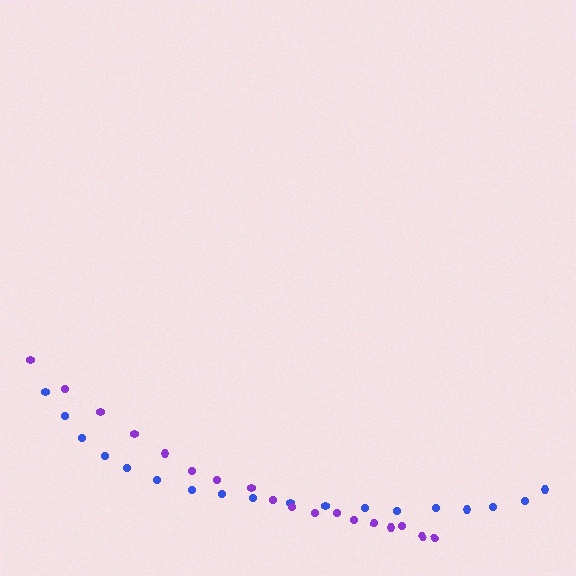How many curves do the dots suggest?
There are 2 distinct paths.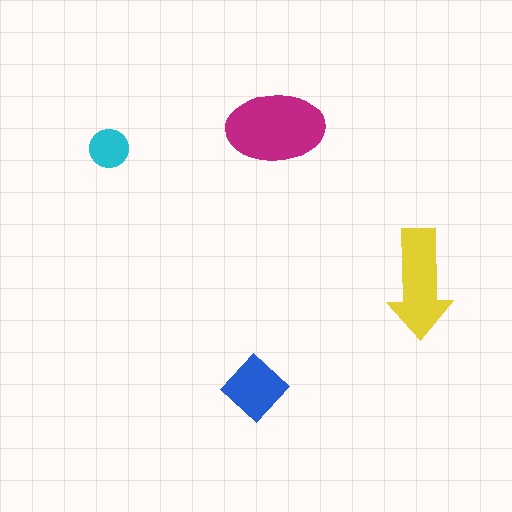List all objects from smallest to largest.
The cyan circle, the blue diamond, the yellow arrow, the magenta ellipse.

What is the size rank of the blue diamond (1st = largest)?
3rd.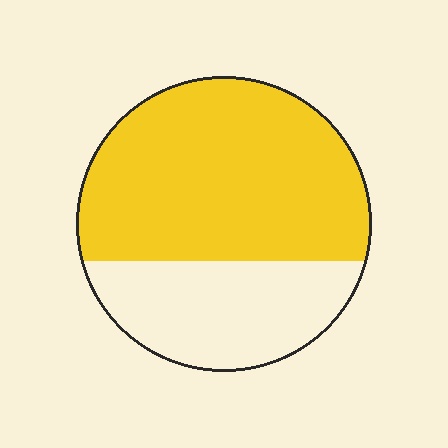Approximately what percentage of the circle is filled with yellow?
Approximately 65%.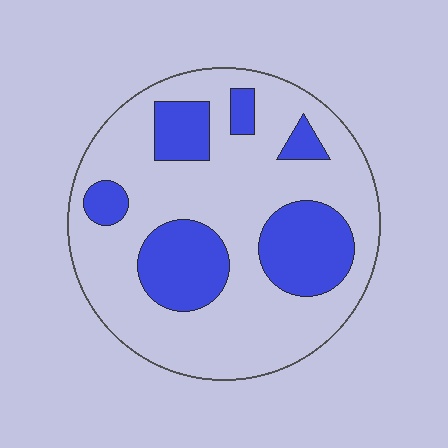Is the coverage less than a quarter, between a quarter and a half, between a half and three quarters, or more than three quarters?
Between a quarter and a half.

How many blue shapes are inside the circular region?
6.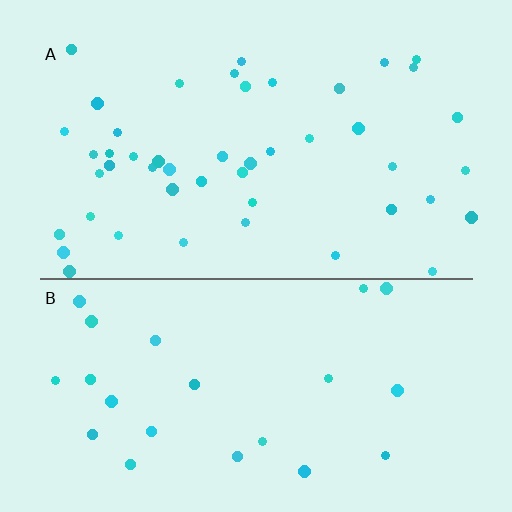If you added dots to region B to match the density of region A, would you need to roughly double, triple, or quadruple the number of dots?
Approximately double.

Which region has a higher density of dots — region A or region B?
A (the top).